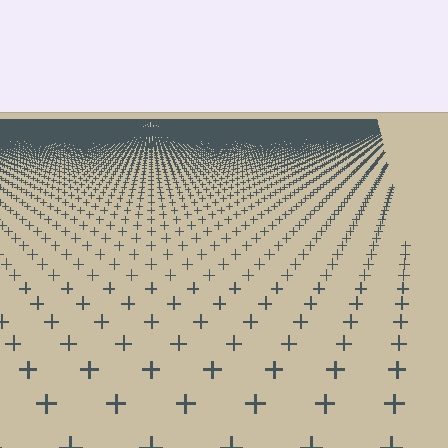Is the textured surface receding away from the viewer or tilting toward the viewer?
The surface is receding away from the viewer. Texture elements get smaller and denser toward the top.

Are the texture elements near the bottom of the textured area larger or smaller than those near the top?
Larger. Near the bottom, elements are closer to the viewer and appear at a bigger on-screen size.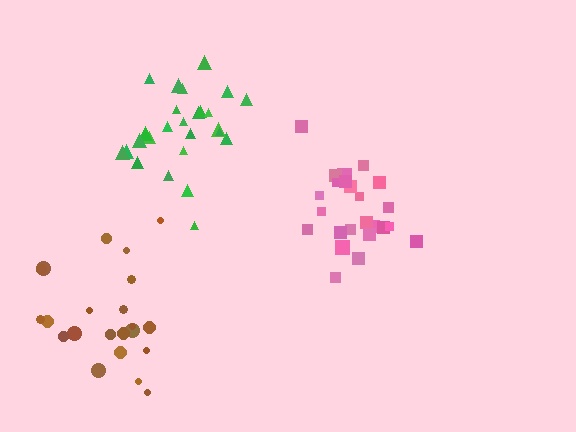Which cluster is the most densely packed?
Green.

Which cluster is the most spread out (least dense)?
Brown.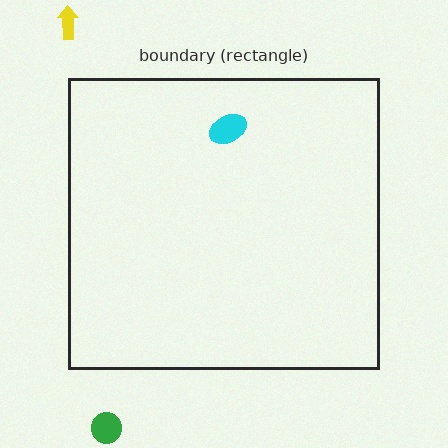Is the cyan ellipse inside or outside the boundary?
Inside.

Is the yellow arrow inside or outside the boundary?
Outside.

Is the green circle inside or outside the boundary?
Outside.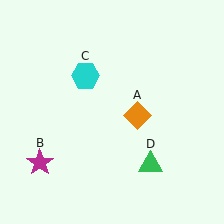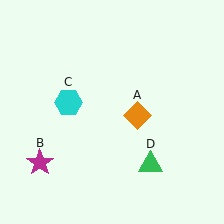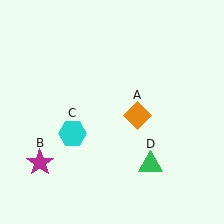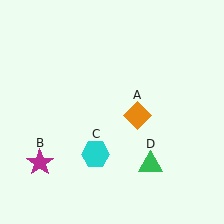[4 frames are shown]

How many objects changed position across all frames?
1 object changed position: cyan hexagon (object C).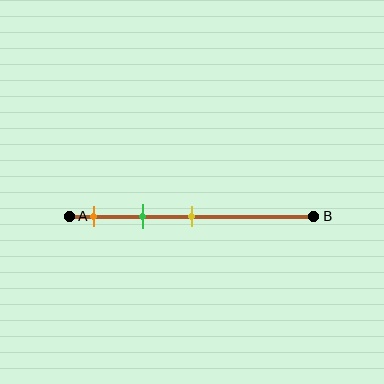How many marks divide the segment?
There are 3 marks dividing the segment.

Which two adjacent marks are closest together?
The orange and green marks are the closest adjacent pair.